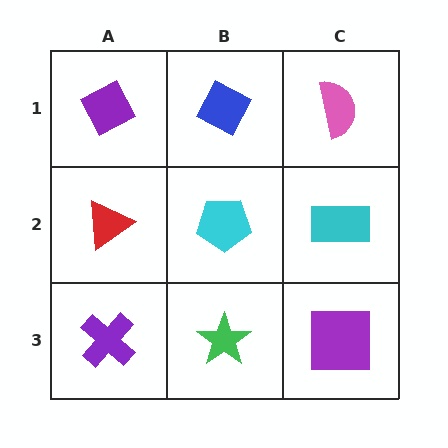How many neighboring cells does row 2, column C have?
3.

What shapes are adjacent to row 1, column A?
A red triangle (row 2, column A), a blue diamond (row 1, column B).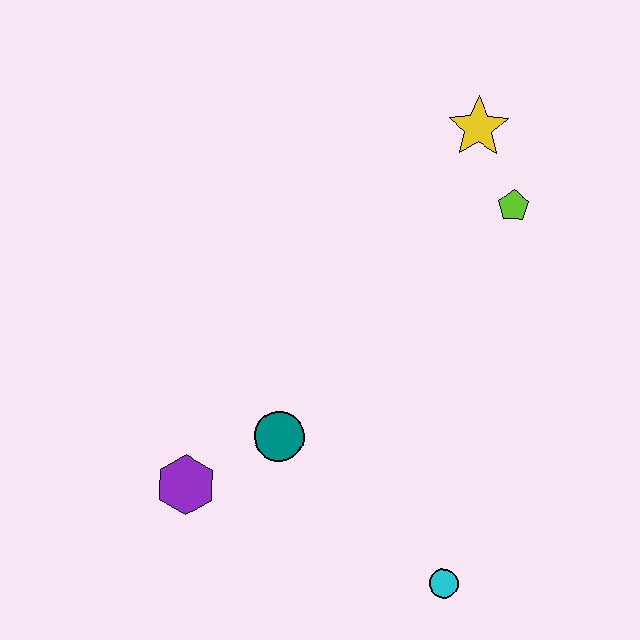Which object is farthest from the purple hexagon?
The yellow star is farthest from the purple hexagon.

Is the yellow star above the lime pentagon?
Yes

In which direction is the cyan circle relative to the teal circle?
The cyan circle is to the right of the teal circle.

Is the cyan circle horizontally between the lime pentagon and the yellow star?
No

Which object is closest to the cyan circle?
The teal circle is closest to the cyan circle.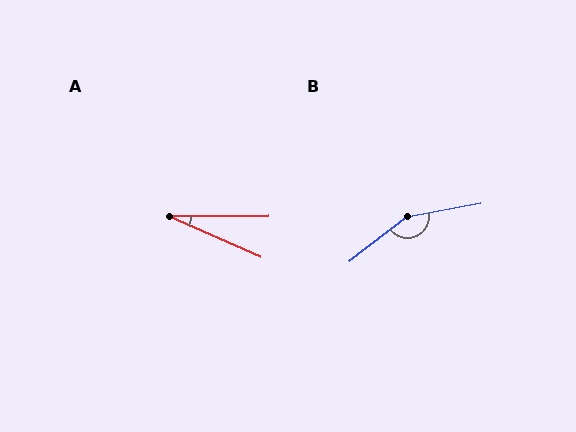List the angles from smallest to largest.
A (24°), B (153°).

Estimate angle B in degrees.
Approximately 153 degrees.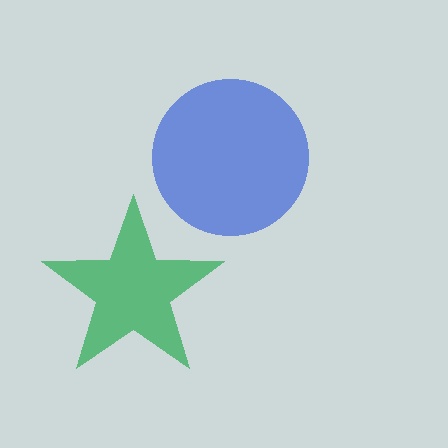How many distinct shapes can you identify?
There are 2 distinct shapes: a green star, a blue circle.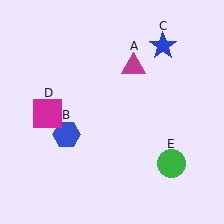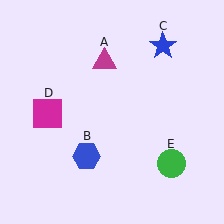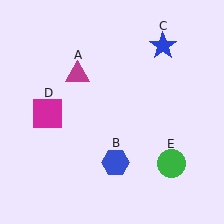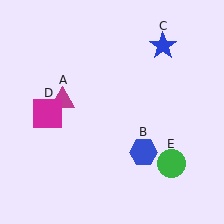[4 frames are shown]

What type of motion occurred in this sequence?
The magenta triangle (object A), blue hexagon (object B) rotated counterclockwise around the center of the scene.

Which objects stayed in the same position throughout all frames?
Blue star (object C) and magenta square (object D) and green circle (object E) remained stationary.